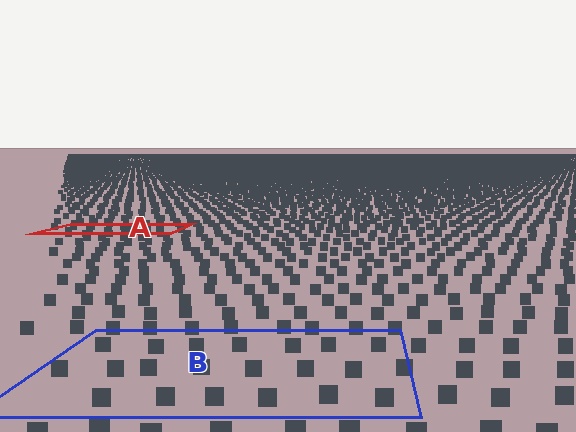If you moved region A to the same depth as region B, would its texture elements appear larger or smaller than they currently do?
They would appear larger. At a closer depth, the same texture elements are projected at a bigger on-screen size.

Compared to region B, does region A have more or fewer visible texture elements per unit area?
Region A has more texture elements per unit area — they are packed more densely because it is farther away.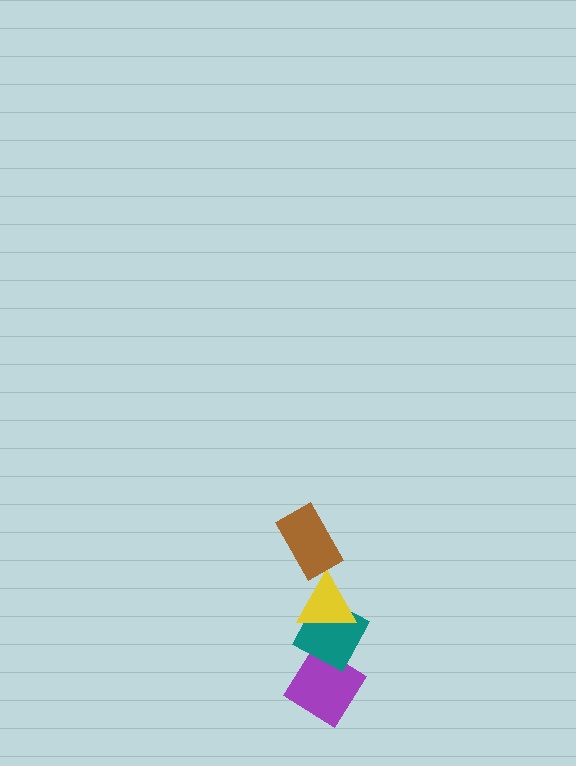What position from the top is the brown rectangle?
The brown rectangle is 1st from the top.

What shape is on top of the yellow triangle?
The brown rectangle is on top of the yellow triangle.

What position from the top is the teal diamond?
The teal diamond is 3rd from the top.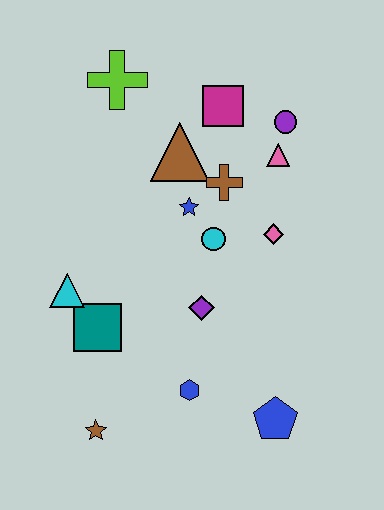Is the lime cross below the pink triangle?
No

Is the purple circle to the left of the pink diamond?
No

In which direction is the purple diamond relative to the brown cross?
The purple diamond is below the brown cross.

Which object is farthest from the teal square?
The purple circle is farthest from the teal square.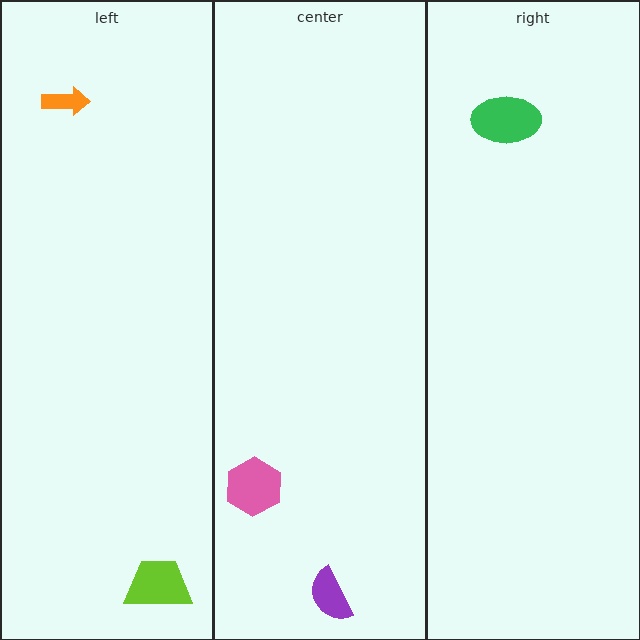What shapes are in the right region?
The green ellipse.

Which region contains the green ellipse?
The right region.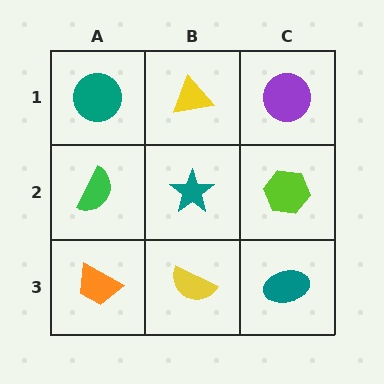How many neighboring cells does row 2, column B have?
4.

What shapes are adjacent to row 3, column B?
A teal star (row 2, column B), an orange trapezoid (row 3, column A), a teal ellipse (row 3, column C).